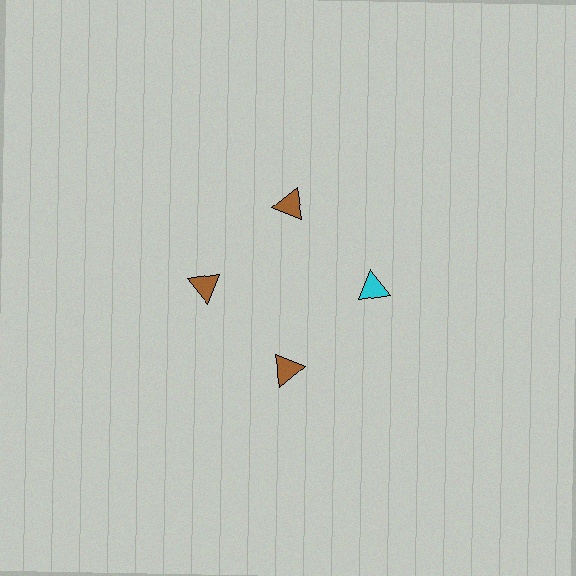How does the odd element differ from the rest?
It has a different color: cyan instead of brown.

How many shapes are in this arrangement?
There are 4 shapes arranged in a ring pattern.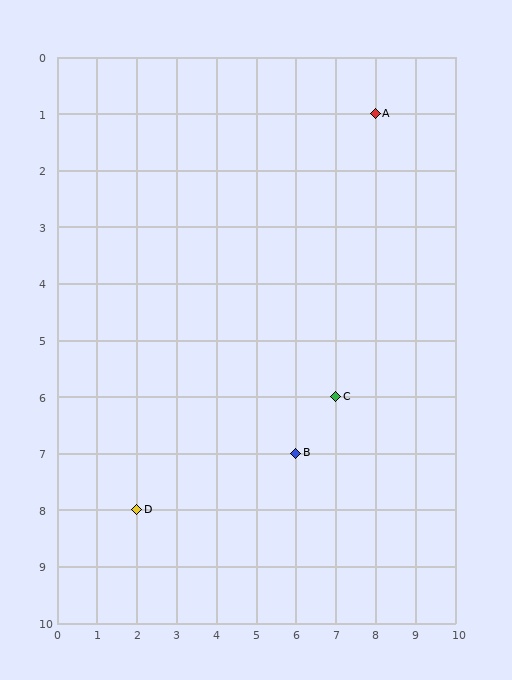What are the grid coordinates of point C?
Point C is at grid coordinates (7, 6).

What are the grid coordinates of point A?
Point A is at grid coordinates (8, 1).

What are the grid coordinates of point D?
Point D is at grid coordinates (2, 8).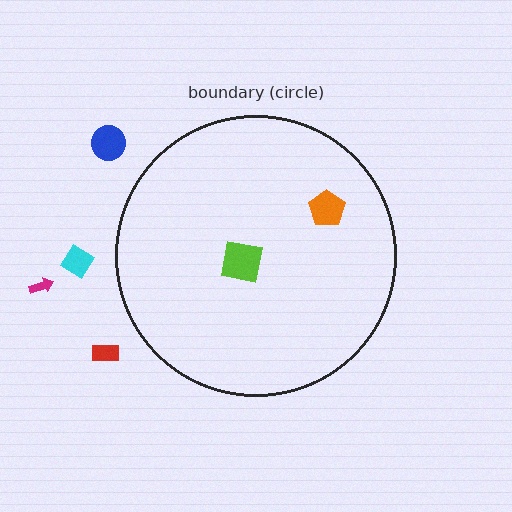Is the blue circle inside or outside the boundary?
Outside.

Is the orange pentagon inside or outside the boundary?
Inside.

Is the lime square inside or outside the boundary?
Inside.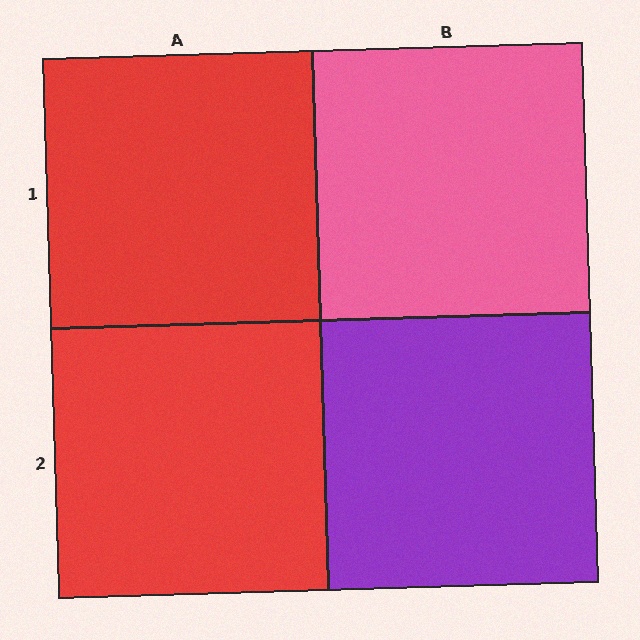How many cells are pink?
1 cell is pink.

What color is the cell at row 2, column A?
Red.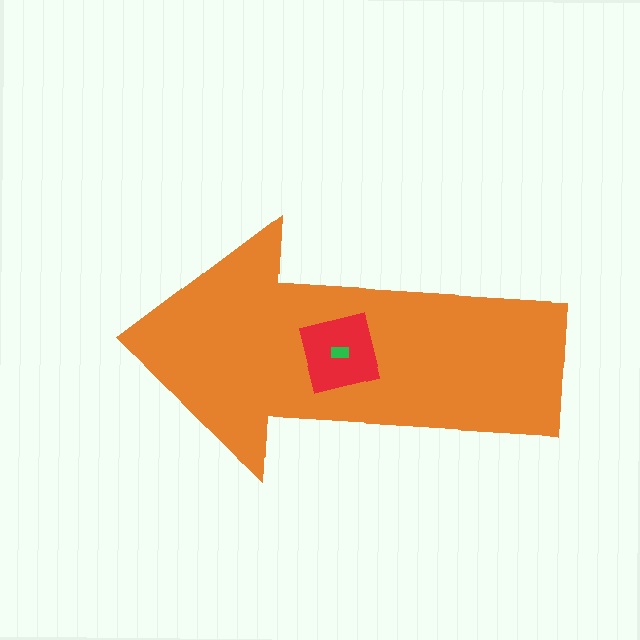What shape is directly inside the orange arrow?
The red square.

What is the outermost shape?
The orange arrow.